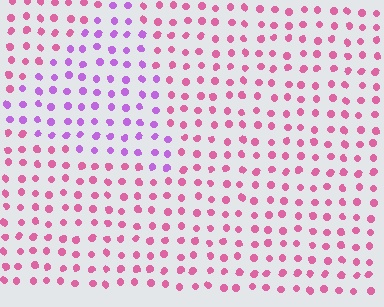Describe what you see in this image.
The image is filled with small pink elements in a uniform arrangement. A triangle-shaped region is visible where the elements are tinted to a slightly different hue, forming a subtle color boundary.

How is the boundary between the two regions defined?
The boundary is defined purely by a slight shift in hue (about 45 degrees). Spacing, size, and orientation are identical on both sides.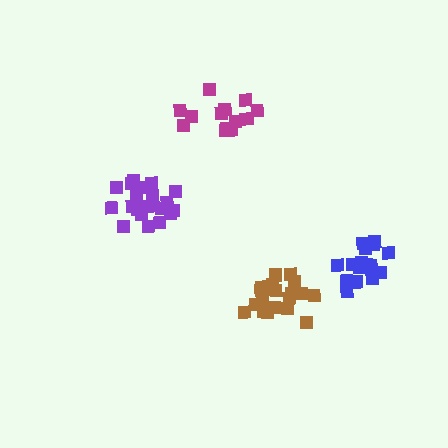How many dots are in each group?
Group 1: 21 dots, Group 2: 20 dots, Group 3: 18 dots, Group 4: 15 dots (74 total).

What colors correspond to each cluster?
The clusters are colored: brown, purple, blue, magenta.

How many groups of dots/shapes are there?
There are 4 groups.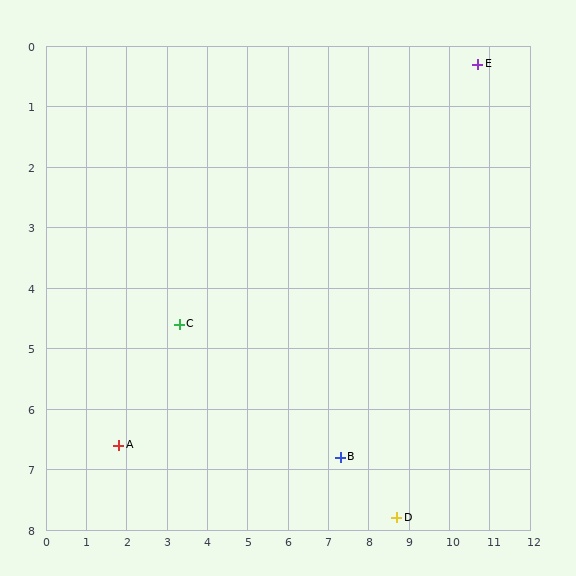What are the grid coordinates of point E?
Point E is at approximately (10.7, 0.3).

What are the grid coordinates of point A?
Point A is at approximately (1.8, 6.6).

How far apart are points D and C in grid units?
Points D and C are about 6.3 grid units apart.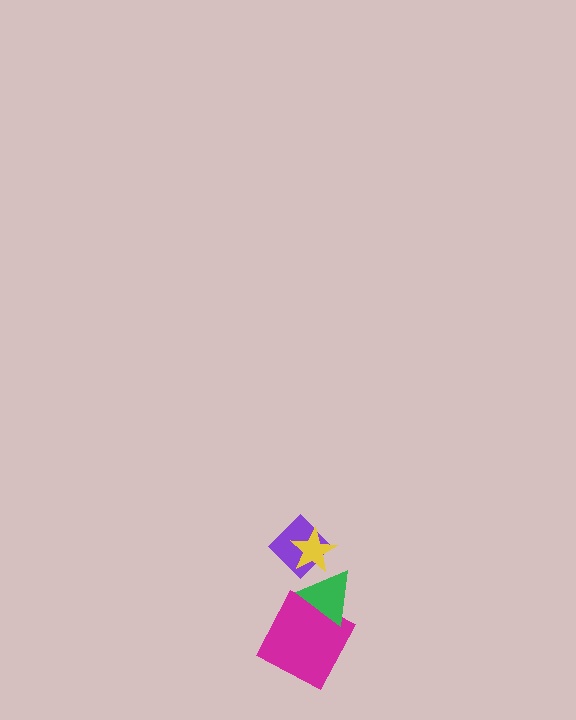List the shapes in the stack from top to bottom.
From top to bottom: the yellow star, the purple diamond, the green triangle, the magenta square.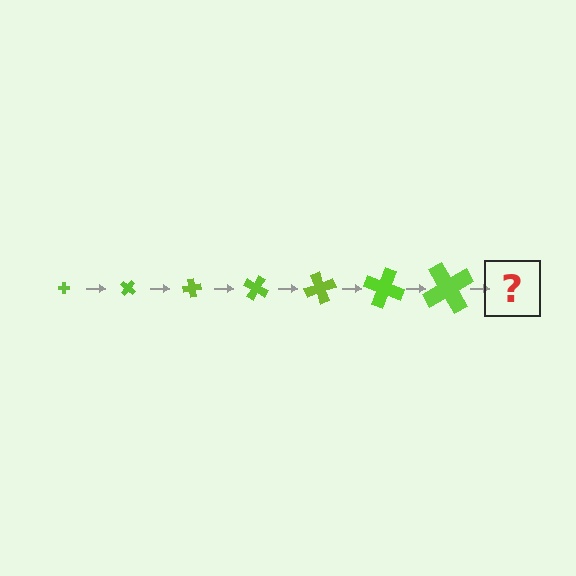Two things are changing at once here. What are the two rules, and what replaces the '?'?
The two rules are that the cross grows larger each step and it rotates 40 degrees each step. The '?' should be a cross, larger than the previous one and rotated 280 degrees from the start.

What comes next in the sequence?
The next element should be a cross, larger than the previous one and rotated 280 degrees from the start.